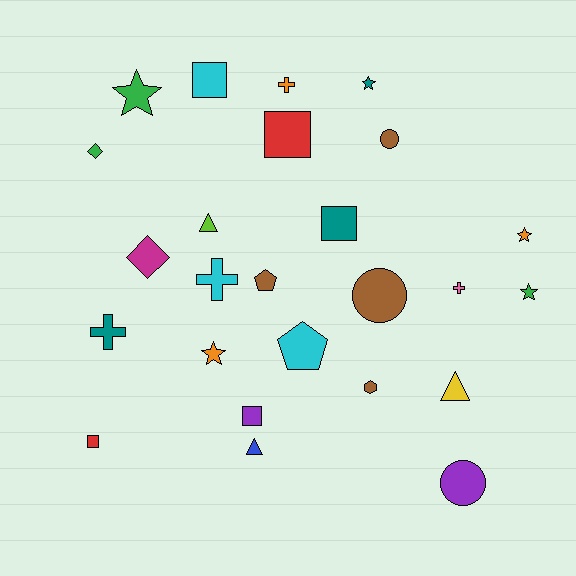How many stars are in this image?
There are 5 stars.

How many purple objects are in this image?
There are 2 purple objects.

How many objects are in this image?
There are 25 objects.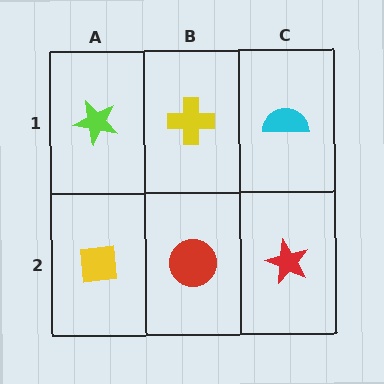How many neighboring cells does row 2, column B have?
3.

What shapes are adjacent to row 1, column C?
A red star (row 2, column C), a yellow cross (row 1, column B).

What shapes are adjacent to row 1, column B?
A red circle (row 2, column B), a lime star (row 1, column A), a cyan semicircle (row 1, column C).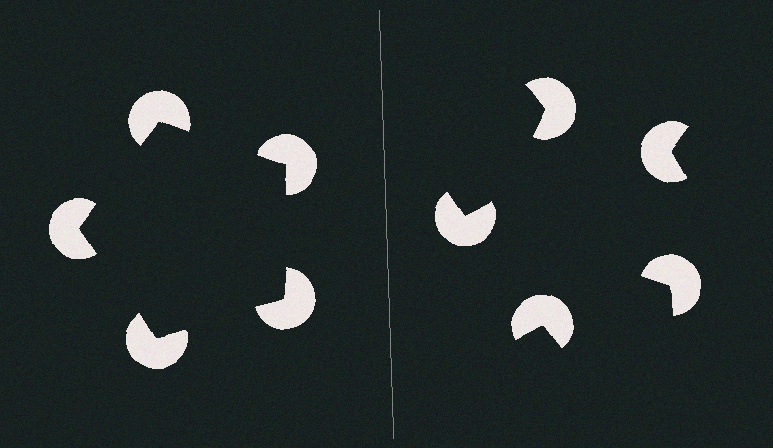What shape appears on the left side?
An illusory pentagon.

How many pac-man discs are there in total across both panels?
10 — 5 on each side.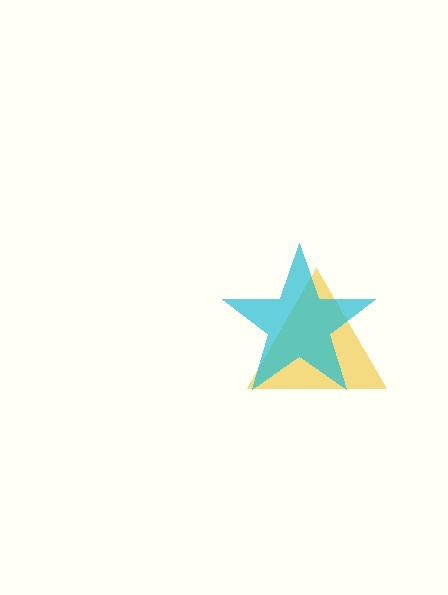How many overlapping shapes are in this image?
There are 2 overlapping shapes in the image.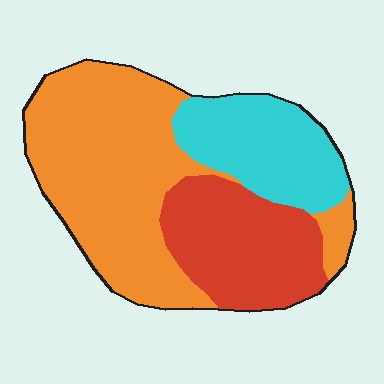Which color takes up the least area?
Cyan, at roughly 25%.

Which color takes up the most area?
Orange, at roughly 50%.